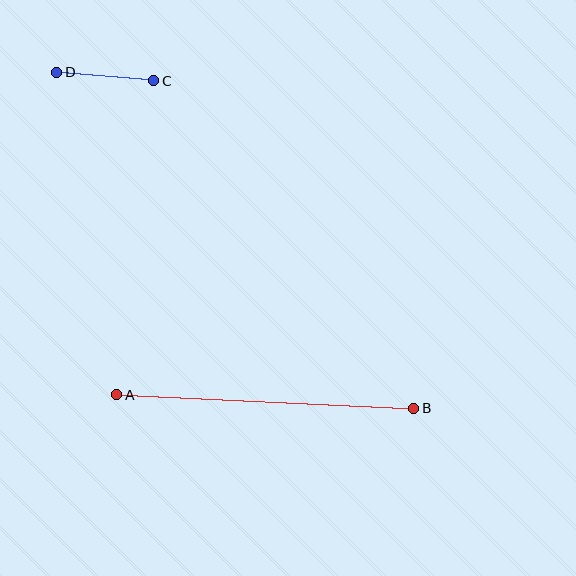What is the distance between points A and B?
The distance is approximately 297 pixels.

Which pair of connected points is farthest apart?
Points A and B are farthest apart.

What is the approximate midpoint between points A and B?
The midpoint is at approximately (265, 402) pixels.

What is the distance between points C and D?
The distance is approximately 97 pixels.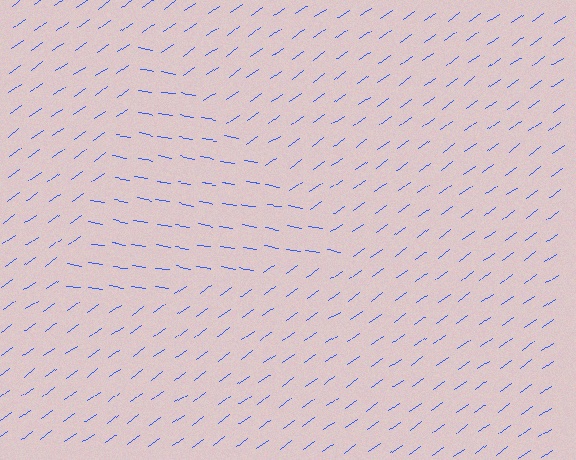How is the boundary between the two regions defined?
The boundary is defined purely by a change in line orientation (approximately 45 degrees difference). All lines are the same color and thickness.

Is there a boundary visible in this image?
Yes, there is a texture boundary formed by a change in line orientation.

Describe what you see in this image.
The image is filled with small blue line segments. A triangle region in the image has lines oriented differently from the surrounding lines, creating a visible texture boundary.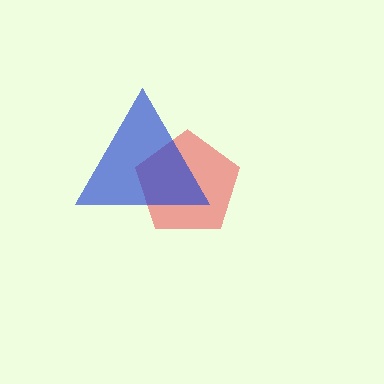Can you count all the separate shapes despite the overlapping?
Yes, there are 2 separate shapes.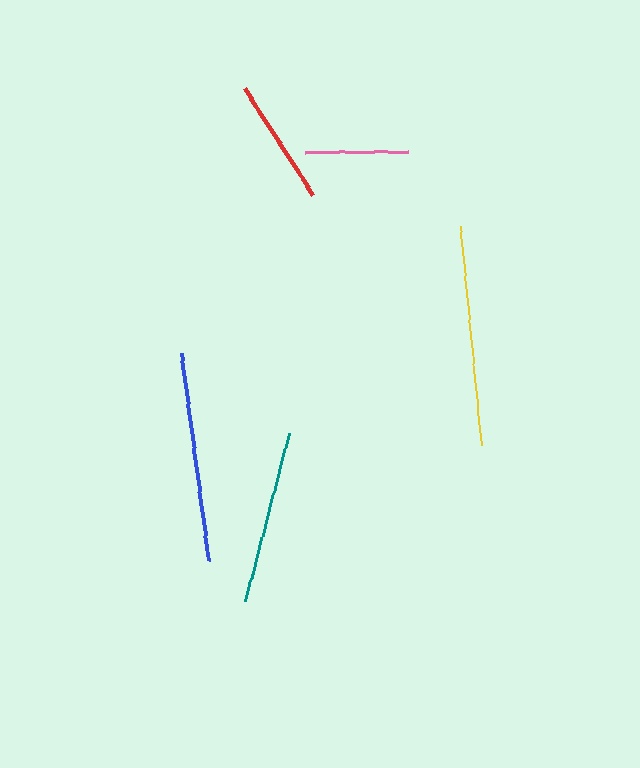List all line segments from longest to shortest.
From longest to shortest: yellow, blue, teal, red, pink.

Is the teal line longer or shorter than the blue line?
The blue line is longer than the teal line.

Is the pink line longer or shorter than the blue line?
The blue line is longer than the pink line.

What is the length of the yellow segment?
The yellow segment is approximately 219 pixels long.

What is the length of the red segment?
The red segment is approximately 128 pixels long.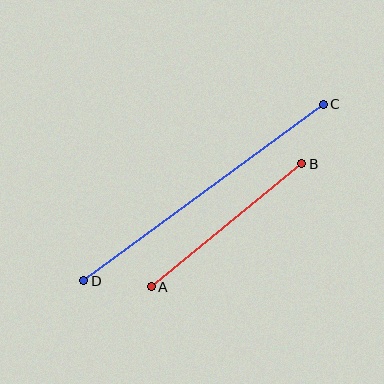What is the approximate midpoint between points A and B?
The midpoint is at approximately (226, 225) pixels.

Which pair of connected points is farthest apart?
Points C and D are farthest apart.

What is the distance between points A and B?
The distance is approximately 194 pixels.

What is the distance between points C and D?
The distance is approximately 297 pixels.